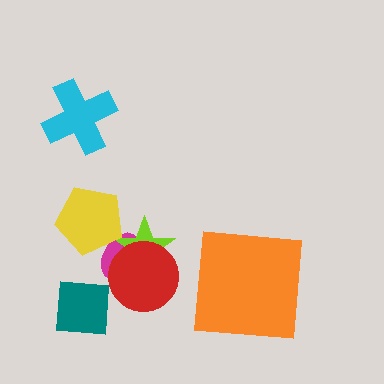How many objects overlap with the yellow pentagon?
2 objects overlap with the yellow pentagon.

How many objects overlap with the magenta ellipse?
3 objects overlap with the magenta ellipse.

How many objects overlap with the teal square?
0 objects overlap with the teal square.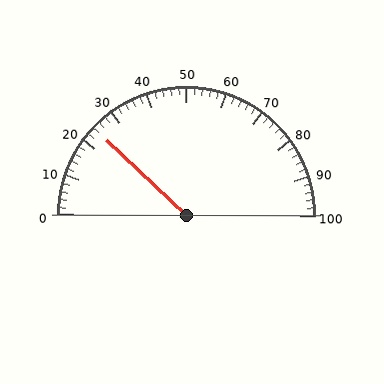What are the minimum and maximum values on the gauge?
The gauge ranges from 0 to 100.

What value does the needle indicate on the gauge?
The needle indicates approximately 24.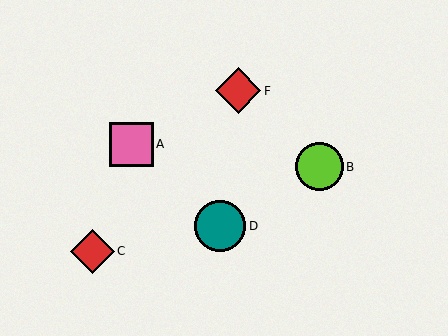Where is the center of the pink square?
The center of the pink square is at (131, 144).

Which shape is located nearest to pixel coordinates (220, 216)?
The teal circle (labeled D) at (220, 226) is nearest to that location.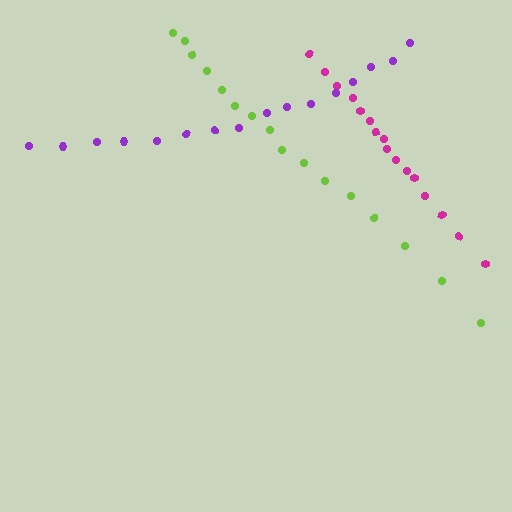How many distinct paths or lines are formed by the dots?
There are 3 distinct paths.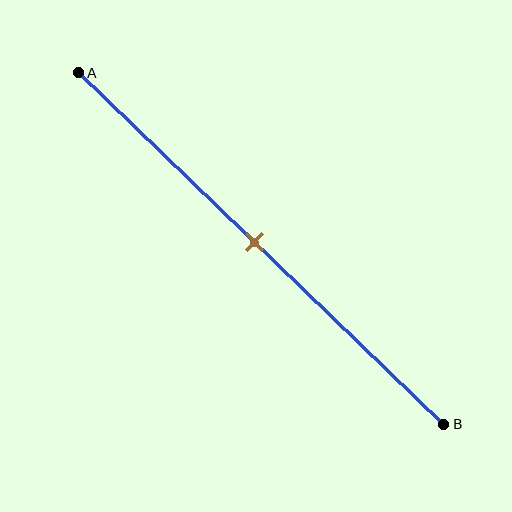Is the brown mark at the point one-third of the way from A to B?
No, the mark is at about 50% from A, not at the 33% one-third point.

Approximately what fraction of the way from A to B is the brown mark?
The brown mark is approximately 50% of the way from A to B.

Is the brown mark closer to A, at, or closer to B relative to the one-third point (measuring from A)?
The brown mark is closer to point B than the one-third point of segment AB.